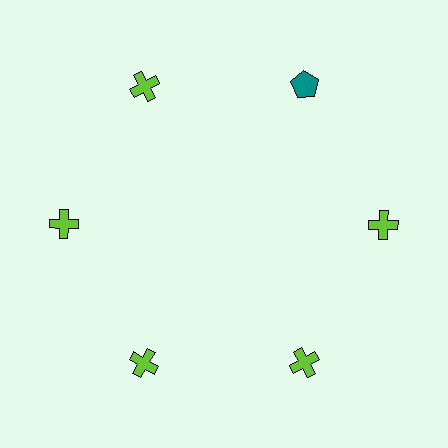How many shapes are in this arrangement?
There are 6 shapes arranged in a ring pattern.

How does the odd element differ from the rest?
It differs in both color (teal instead of lime) and shape (pentagon instead of cross).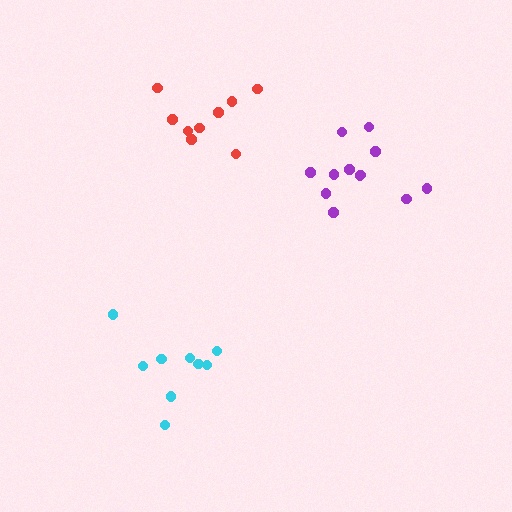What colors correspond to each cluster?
The clusters are colored: cyan, red, purple.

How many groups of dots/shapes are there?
There are 3 groups.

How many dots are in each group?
Group 1: 9 dots, Group 2: 9 dots, Group 3: 12 dots (30 total).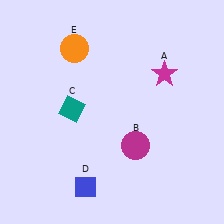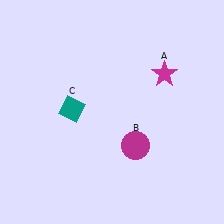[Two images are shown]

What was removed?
The blue diamond (D), the orange circle (E) were removed in Image 2.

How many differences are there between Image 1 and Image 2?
There are 2 differences between the two images.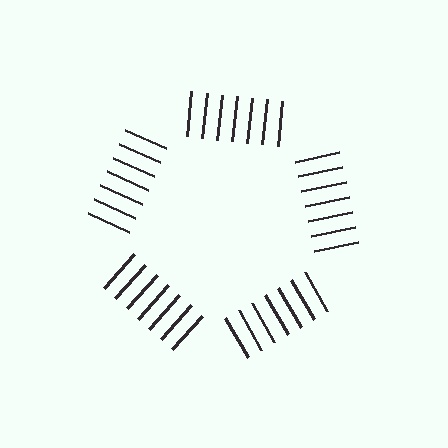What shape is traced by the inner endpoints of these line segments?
An illusory pentagon — the line segments terminate on its edges but no continuous stroke is drawn.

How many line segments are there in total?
35 — 7 along each of the 5 edges.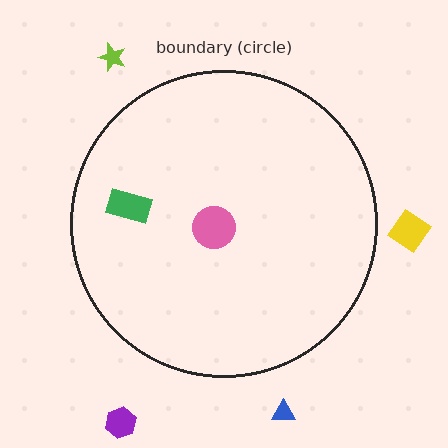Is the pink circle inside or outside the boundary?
Inside.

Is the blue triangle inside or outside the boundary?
Outside.